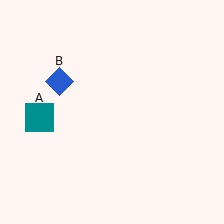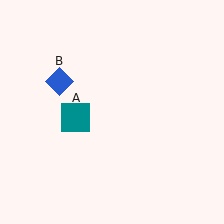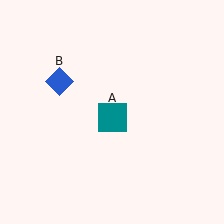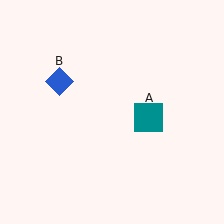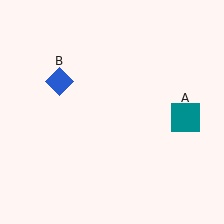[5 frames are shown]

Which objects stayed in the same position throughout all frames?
Blue diamond (object B) remained stationary.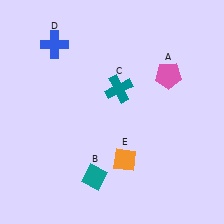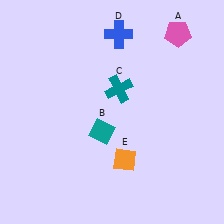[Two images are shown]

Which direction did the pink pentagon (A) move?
The pink pentagon (A) moved up.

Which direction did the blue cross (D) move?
The blue cross (D) moved right.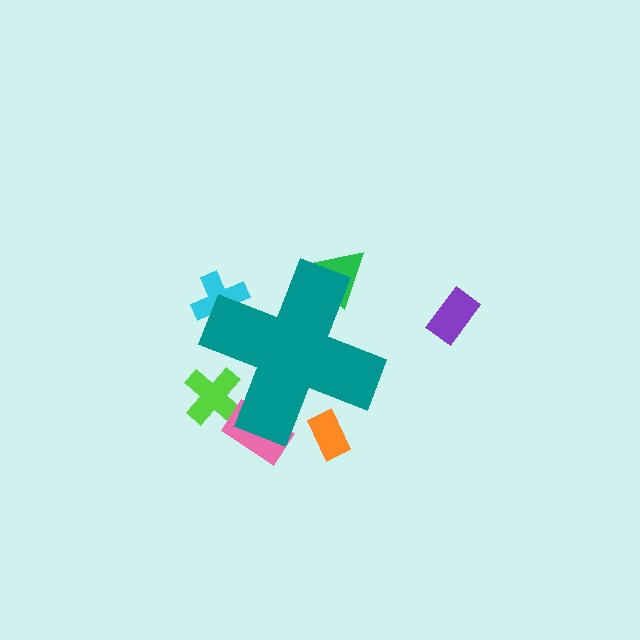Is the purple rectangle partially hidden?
No, the purple rectangle is fully visible.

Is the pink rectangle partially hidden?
Yes, the pink rectangle is partially hidden behind the teal cross.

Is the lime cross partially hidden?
Yes, the lime cross is partially hidden behind the teal cross.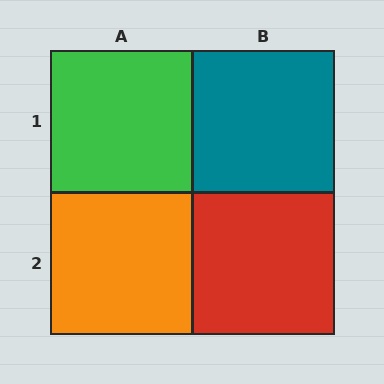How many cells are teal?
1 cell is teal.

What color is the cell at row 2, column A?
Orange.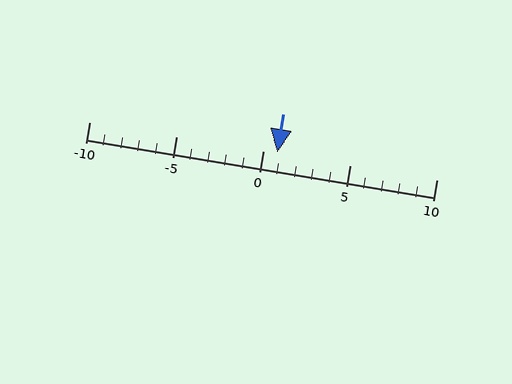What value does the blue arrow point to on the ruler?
The blue arrow points to approximately 1.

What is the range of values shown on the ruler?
The ruler shows values from -10 to 10.